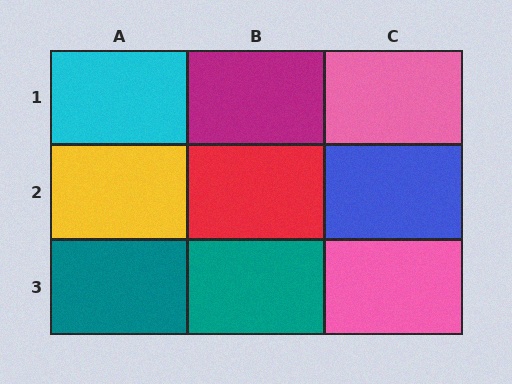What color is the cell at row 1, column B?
Magenta.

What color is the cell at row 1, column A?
Cyan.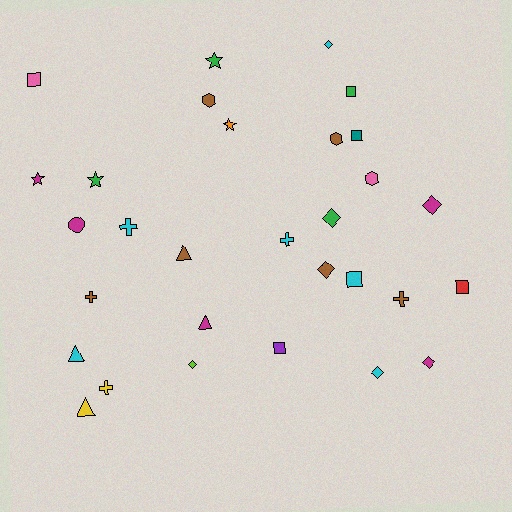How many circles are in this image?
There is 1 circle.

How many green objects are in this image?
There are 4 green objects.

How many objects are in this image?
There are 30 objects.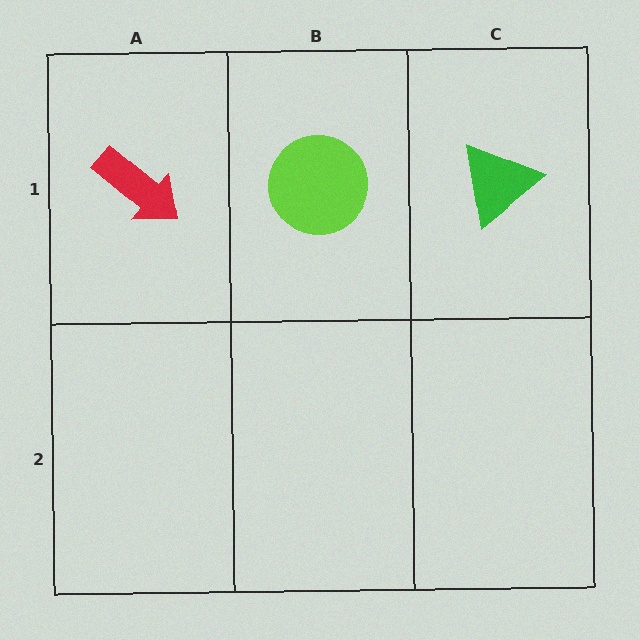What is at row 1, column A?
A red arrow.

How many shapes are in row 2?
0 shapes.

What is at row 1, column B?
A lime circle.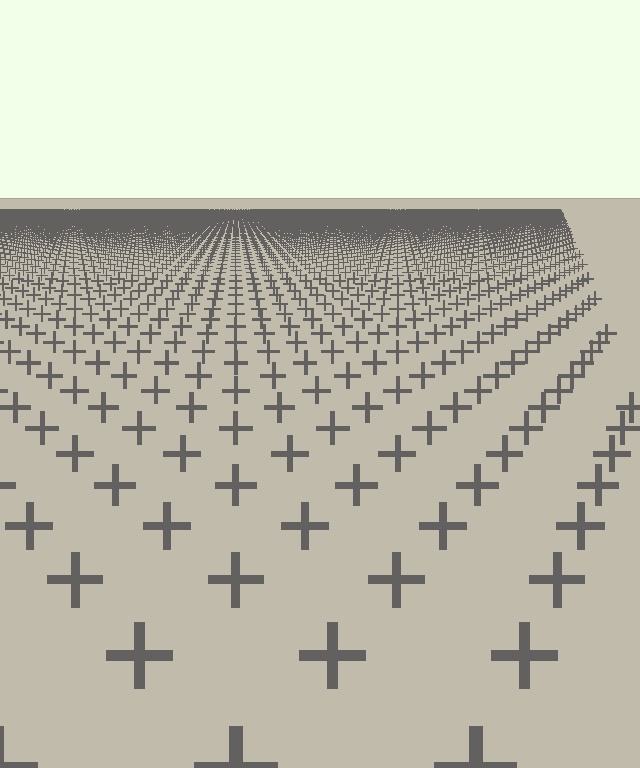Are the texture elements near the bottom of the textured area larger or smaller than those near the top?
Larger. Near the bottom, elements are closer to the viewer and appear at a bigger on-screen size.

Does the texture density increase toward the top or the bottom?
Density increases toward the top.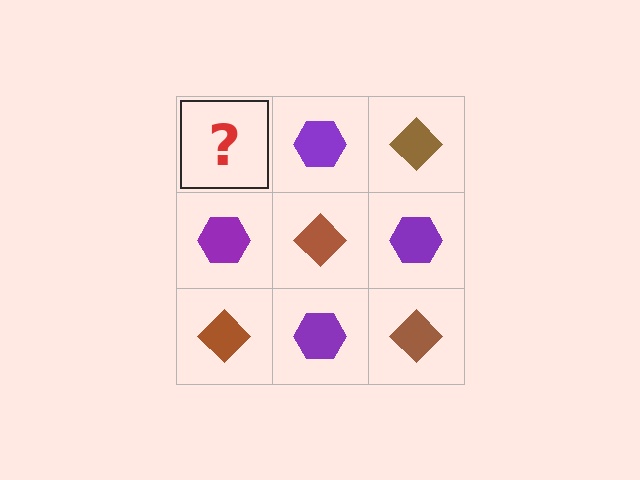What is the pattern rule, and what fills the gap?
The rule is that it alternates brown diamond and purple hexagon in a checkerboard pattern. The gap should be filled with a brown diamond.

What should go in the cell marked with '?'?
The missing cell should contain a brown diamond.